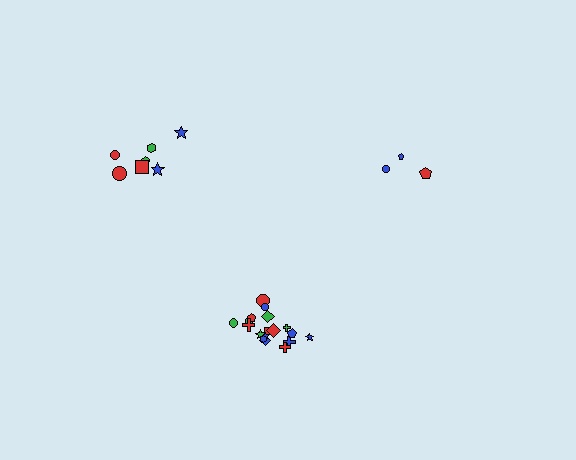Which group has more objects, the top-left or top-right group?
The top-left group.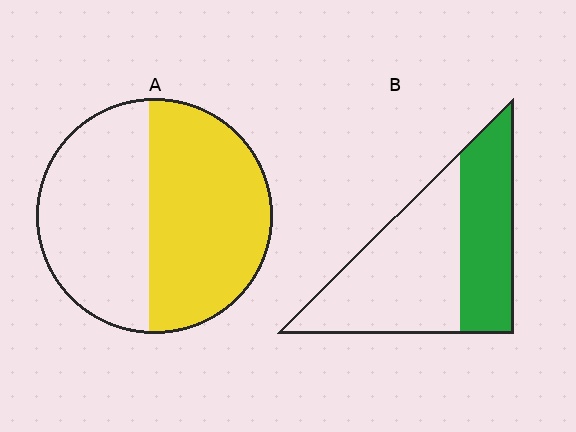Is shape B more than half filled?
No.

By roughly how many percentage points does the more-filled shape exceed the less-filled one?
By roughly 15 percentage points (A over B).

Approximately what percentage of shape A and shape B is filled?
A is approximately 55% and B is approximately 40%.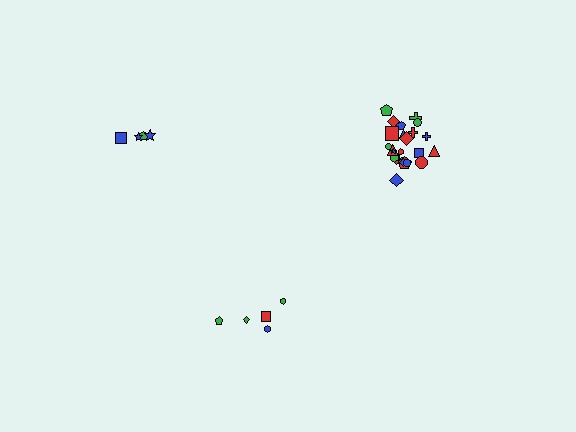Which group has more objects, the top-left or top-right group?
The top-right group.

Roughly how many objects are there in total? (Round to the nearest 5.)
Roughly 35 objects in total.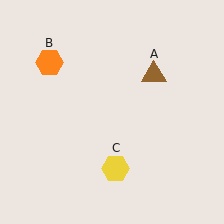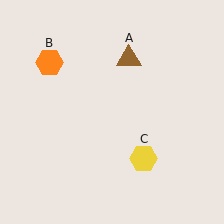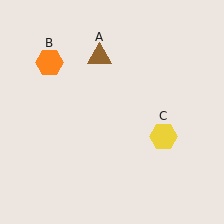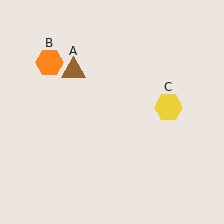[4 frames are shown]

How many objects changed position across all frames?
2 objects changed position: brown triangle (object A), yellow hexagon (object C).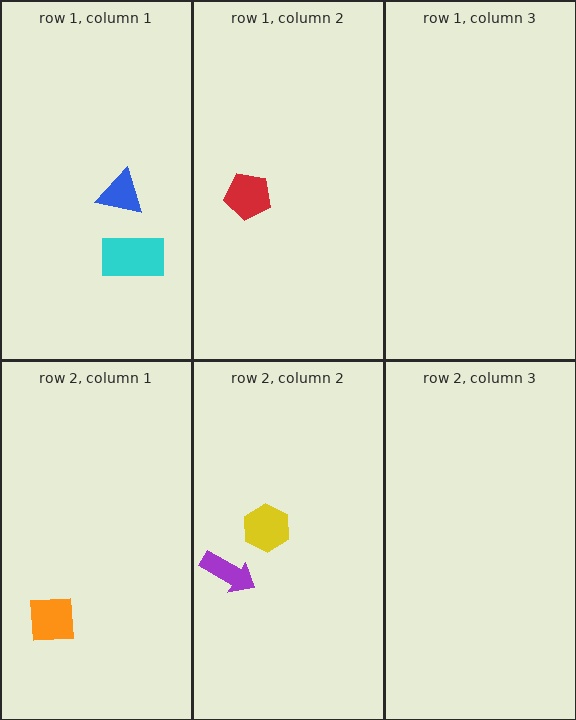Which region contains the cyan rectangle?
The row 1, column 1 region.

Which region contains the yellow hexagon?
The row 2, column 2 region.